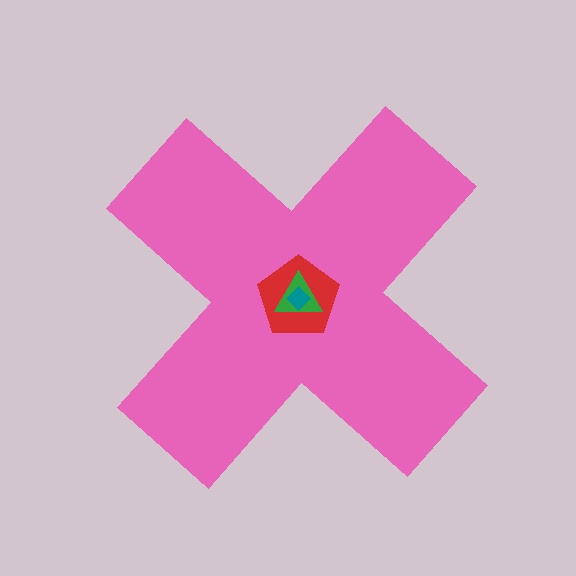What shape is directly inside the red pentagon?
The green triangle.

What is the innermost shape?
The teal diamond.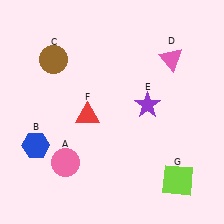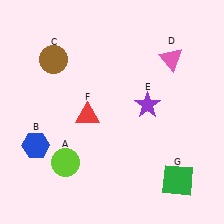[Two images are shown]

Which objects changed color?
A changed from pink to lime. G changed from lime to green.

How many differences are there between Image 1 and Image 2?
There are 2 differences between the two images.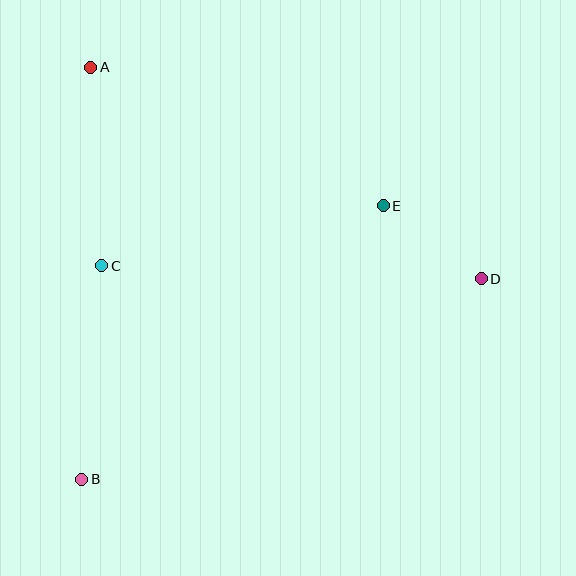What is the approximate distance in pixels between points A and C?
The distance between A and C is approximately 199 pixels.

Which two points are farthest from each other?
Points B and D are farthest from each other.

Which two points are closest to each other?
Points D and E are closest to each other.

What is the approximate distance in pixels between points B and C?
The distance between B and C is approximately 214 pixels.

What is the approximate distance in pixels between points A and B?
The distance between A and B is approximately 412 pixels.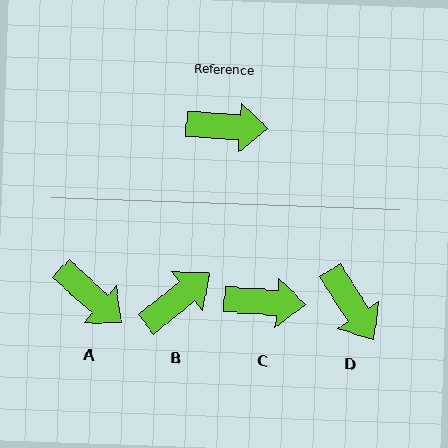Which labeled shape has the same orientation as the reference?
C.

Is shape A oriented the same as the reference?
No, it is off by about 38 degrees.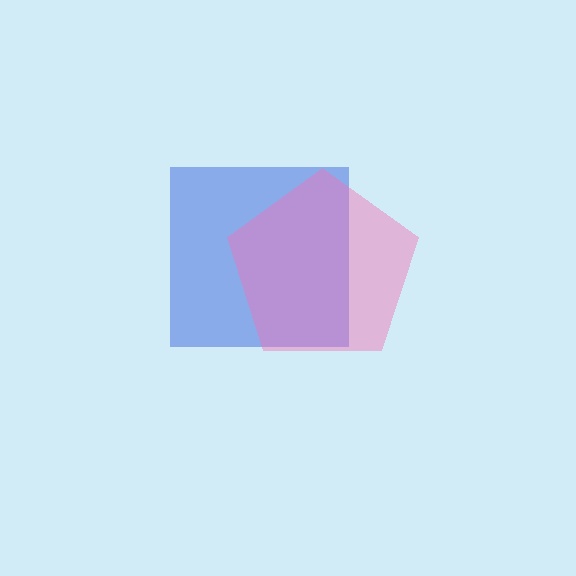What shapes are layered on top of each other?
The layered shapes are: a blue square, a pink pentagon.